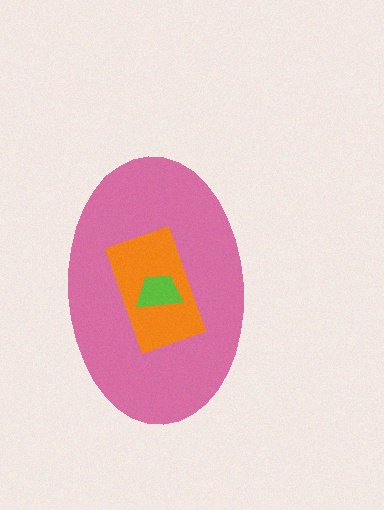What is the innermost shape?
The lime trapezoid.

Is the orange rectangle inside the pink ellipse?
Yes.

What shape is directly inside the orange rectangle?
The lime trapezoid.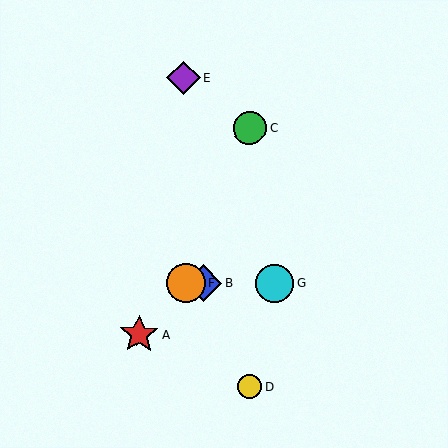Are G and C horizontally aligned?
No, G is at y≈283 and C is at y≈128.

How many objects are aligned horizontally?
3 objects (B, F, G) are aligned horizontally.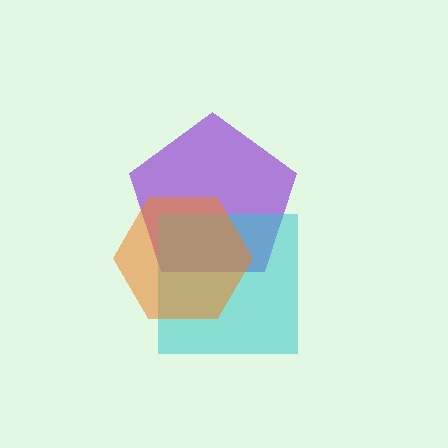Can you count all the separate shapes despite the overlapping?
Yes, there are 3 separate shapes.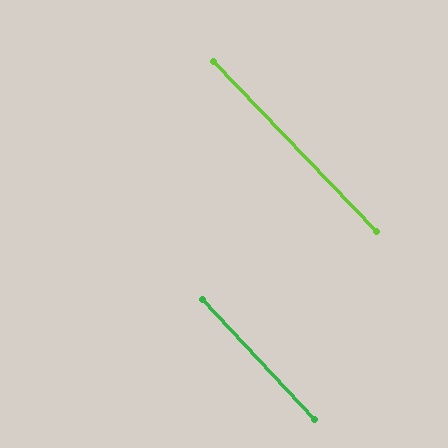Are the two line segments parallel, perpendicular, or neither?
Parallel — their directions differ by only 1.0°.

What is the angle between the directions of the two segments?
Approximately 1 degree.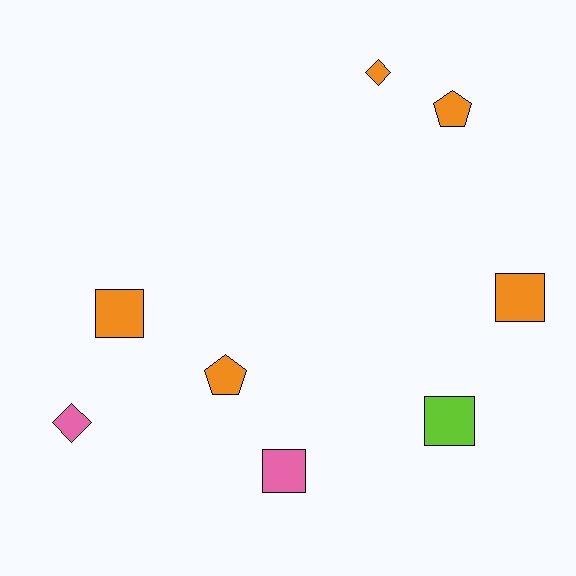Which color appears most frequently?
Orange, with 5 objects.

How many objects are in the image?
There are 8 objects.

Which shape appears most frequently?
Square, with 4 objects.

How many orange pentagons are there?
There are 2 orange pentagons.